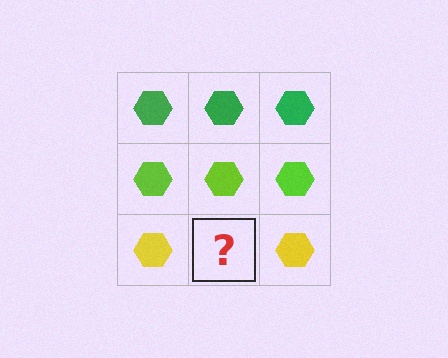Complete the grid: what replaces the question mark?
The question mark should be replaced with a yellow hexagon.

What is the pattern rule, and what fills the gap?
The rule is that each row has a consistent color. The gap should be filled with a yellow hexagon.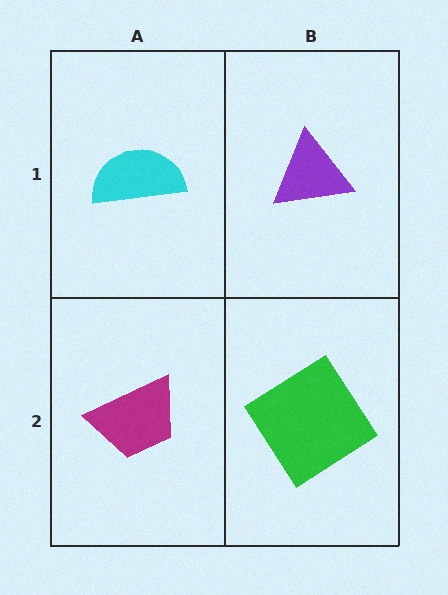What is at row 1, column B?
A purple triangle.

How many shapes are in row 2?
2 shapes.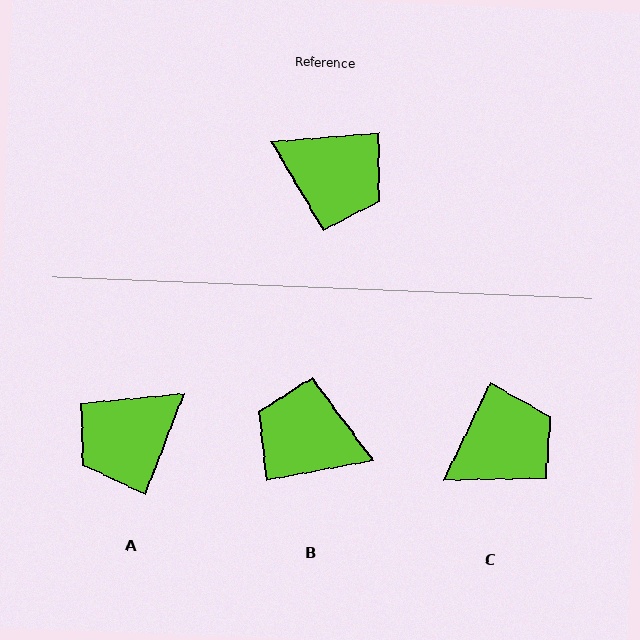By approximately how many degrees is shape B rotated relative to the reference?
Approximately 174 degrees clockwise.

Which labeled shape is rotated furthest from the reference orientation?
B, about 174 degrees away.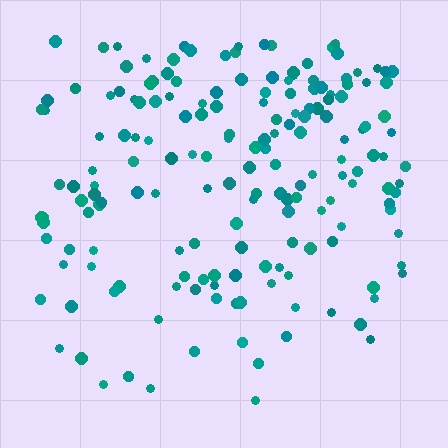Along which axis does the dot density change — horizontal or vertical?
Vertical.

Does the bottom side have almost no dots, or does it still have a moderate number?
Still a moderate number, just noticeably fewer than the top.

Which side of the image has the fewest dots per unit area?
The bottom.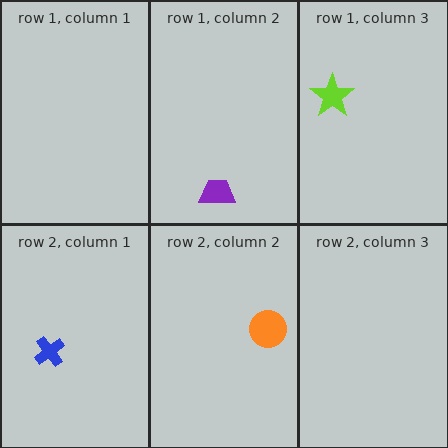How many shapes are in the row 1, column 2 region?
1.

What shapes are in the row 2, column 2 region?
The orange circle.